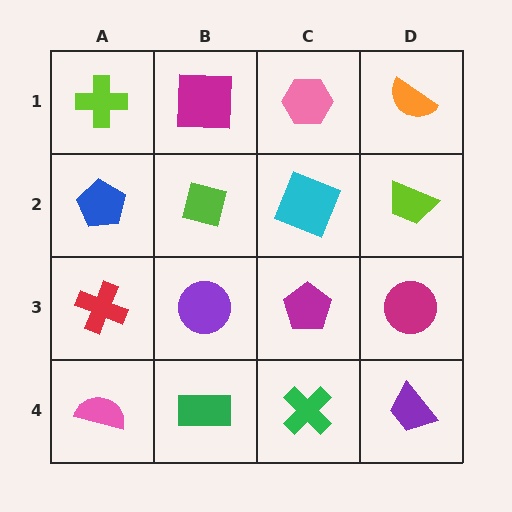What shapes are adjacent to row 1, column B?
A lime square (row 2, column B), a lime cross (row 1, column A), a pink hexagon (row 1, column C).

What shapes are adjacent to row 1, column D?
A lime trapezoid (row 2, column D), a pink hexagon (row 1, column C).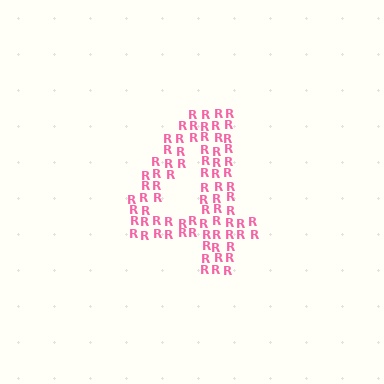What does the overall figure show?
The overall figure shows the digit 4.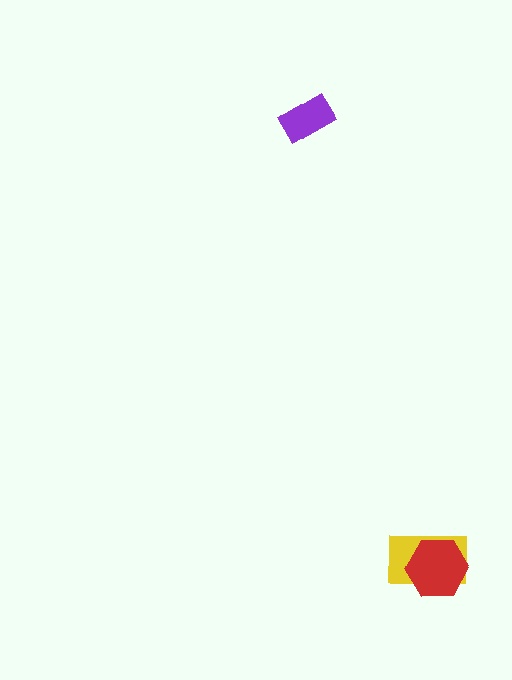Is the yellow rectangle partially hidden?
Yes, it is partially covered by another shape.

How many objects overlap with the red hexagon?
1 object overlaps with the red hexagon.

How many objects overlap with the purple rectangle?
0 objects overlap with the purple rectangle.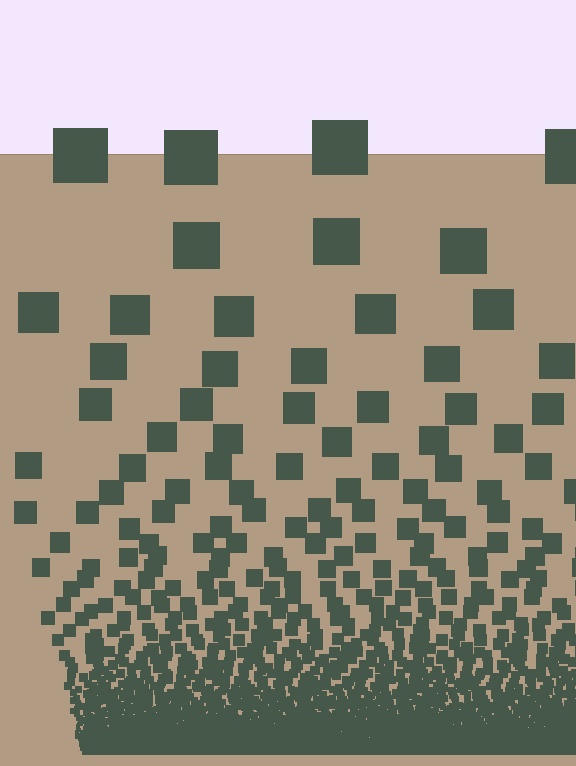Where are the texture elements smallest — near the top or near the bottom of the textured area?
Near the bottom.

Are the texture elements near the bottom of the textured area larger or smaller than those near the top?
Smaller. The gradient is inverted — elements near the bottom are smaller and denser.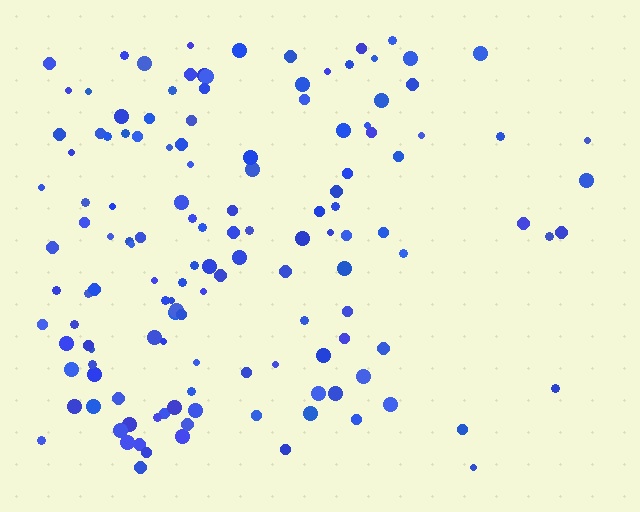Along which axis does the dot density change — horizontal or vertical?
Horizontal.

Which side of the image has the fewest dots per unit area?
The right.